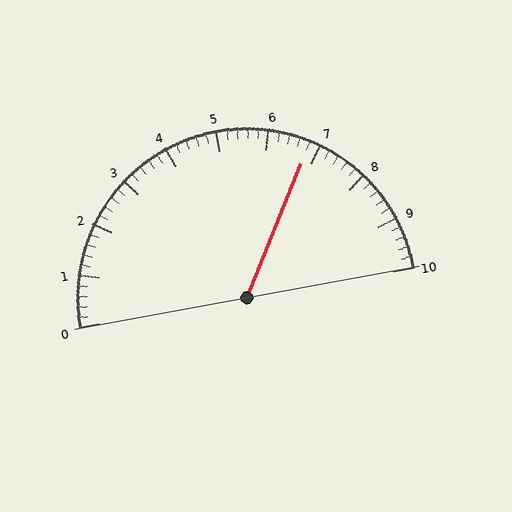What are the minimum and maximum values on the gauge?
The gauge ranges from 0 to 10.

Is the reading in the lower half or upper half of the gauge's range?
The reading is in the upper half of the range (0 to 10).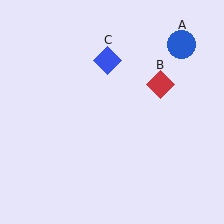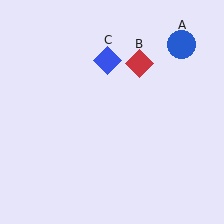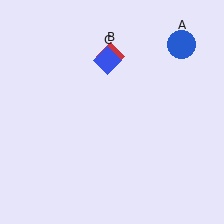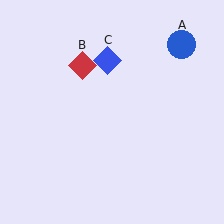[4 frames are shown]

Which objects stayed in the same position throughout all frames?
Blue circle (object A) and blue diamond (object C) remained stationary.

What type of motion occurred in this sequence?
The red diamond (object B) rotated counterclockwise around the center of the scene.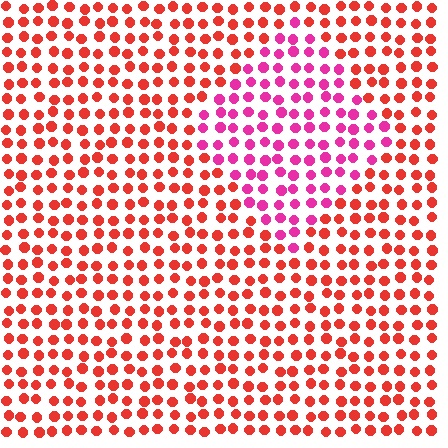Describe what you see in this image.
The image is filled with small red elements in a uniform arrangement. A diamond-shaped region is visible where the elements are tinted to a slightly different hue, forming a subtle color boundary.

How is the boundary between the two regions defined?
The boundary is defined purely by a slight shift in hue (about 41 degrees). Spacing, size, and orientation are identical on both sides.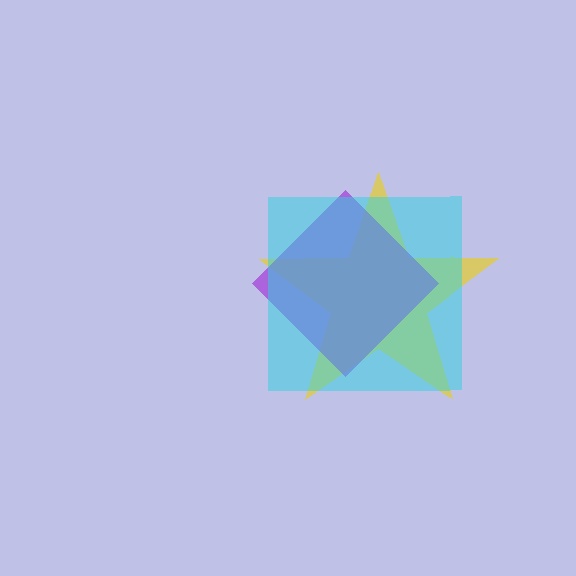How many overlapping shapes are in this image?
There are 3 overlapping shapes in the image.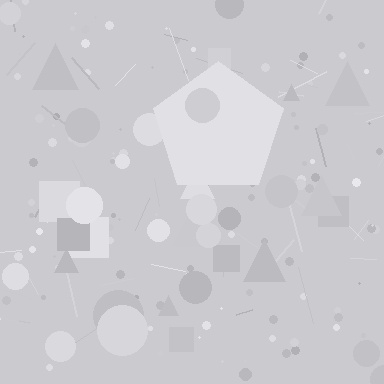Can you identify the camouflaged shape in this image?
The camouflaged shape is a pentagon.